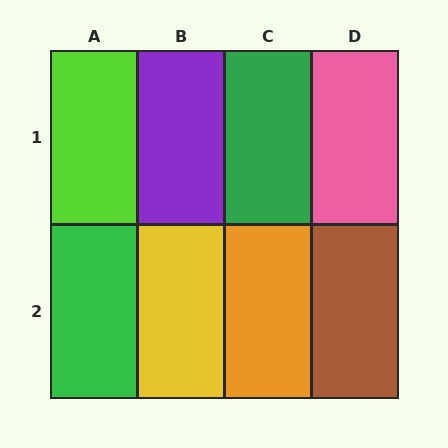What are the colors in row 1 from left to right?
Lime, purple, green, pink.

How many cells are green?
2 cells are green.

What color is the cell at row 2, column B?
Yellow.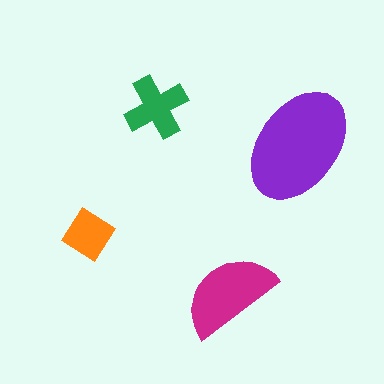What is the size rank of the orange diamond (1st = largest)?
4th.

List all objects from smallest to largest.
The orange diamond, the green cross, the magenta semicircle, the purple ellipse.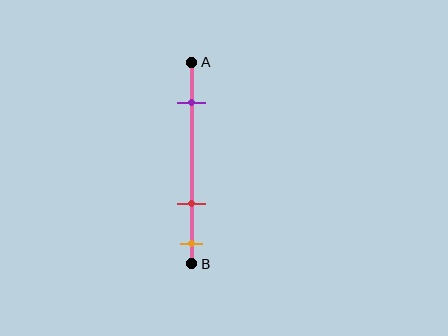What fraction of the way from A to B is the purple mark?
The purple mark is approximately 20% (0.2) of the way from A to B.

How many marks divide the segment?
There are 3 marks dividing the segment.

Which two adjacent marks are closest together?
The red and orange marks are the closest adjacent pair.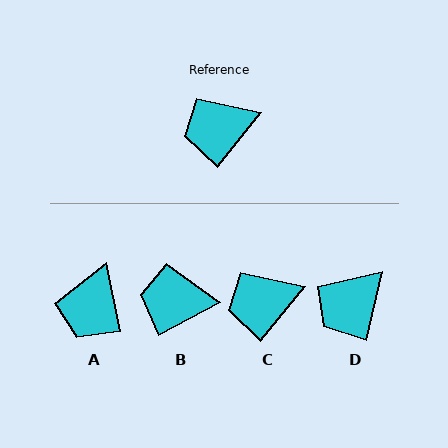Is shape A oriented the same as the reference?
No, it is off by about 51 degrees.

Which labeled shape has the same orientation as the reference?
C.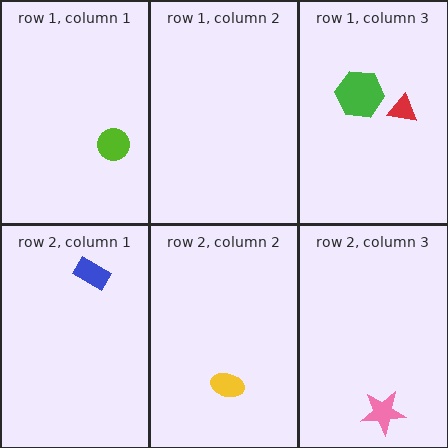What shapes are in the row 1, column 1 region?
The lime circle.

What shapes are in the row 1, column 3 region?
The red triangle, the green hexagon.